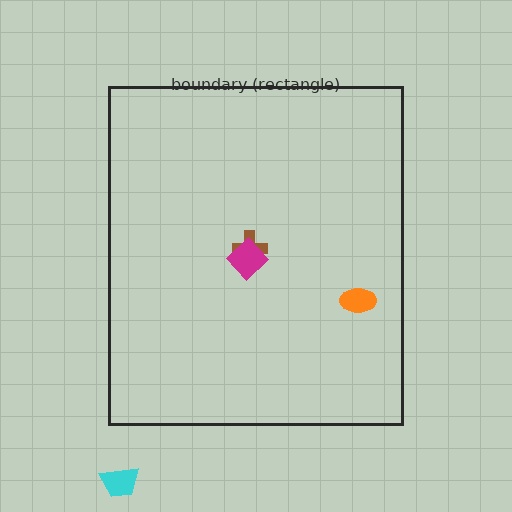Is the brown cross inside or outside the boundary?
Inside.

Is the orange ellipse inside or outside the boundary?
Inside.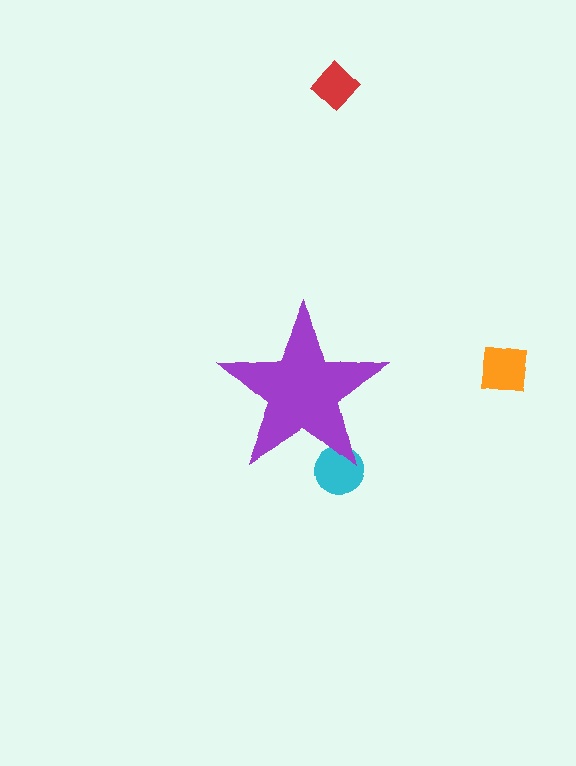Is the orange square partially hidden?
No, the orange square is fully visible.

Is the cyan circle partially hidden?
Yes, the cyan circle is partially hidden behind the purple star.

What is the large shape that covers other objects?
A purple star.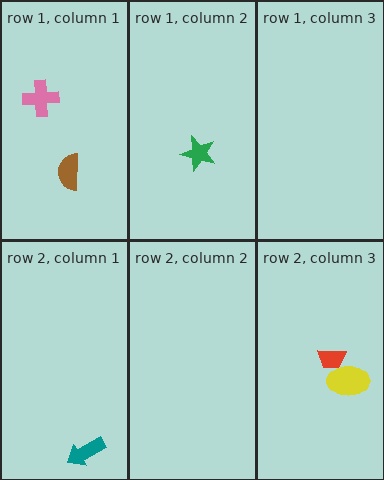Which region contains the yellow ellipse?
The row 2, column 3 region.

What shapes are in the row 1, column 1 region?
The pink cross, the brown semicircle.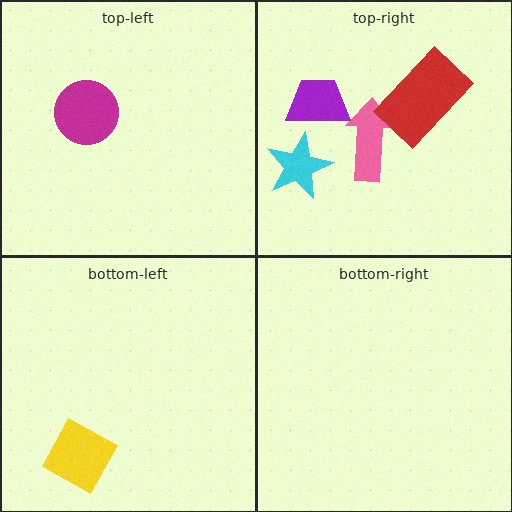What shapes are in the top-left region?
The magenta circle.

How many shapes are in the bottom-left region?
1.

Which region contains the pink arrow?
The top-right region.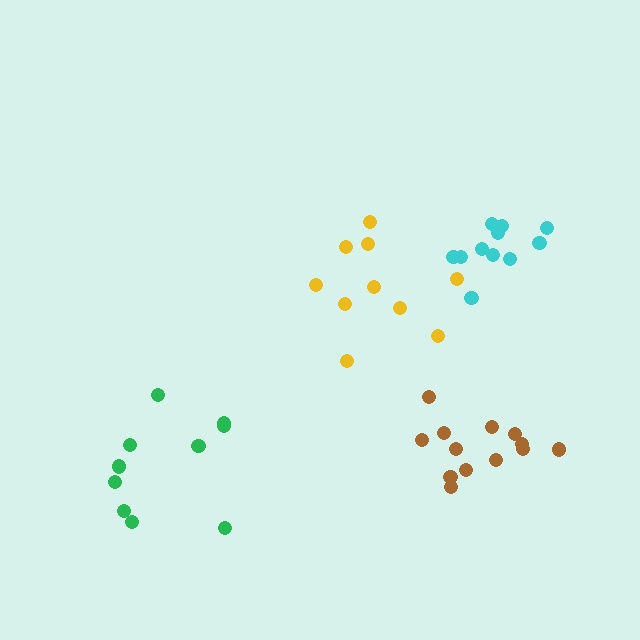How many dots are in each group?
Group 1: 10 dots, Group 2: 10 dots, Group 3: 12 dots, Group 4: 13 dots (45 total).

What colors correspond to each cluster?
The clusters are colored: green, yellow, cyan, brown.